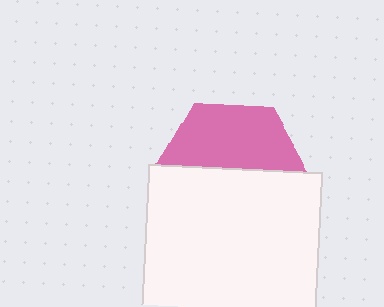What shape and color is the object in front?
The object in front is a white rectangle.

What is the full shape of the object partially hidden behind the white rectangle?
The partially hidden object is a pink hexagon.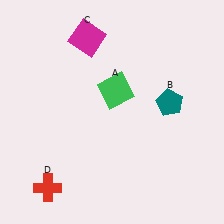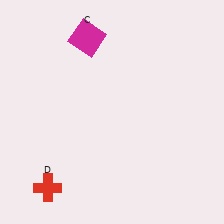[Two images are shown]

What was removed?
The green square (A), the teal pentagon (B) were removed in Image 2.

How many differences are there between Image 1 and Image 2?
There are 2 differences between the two images.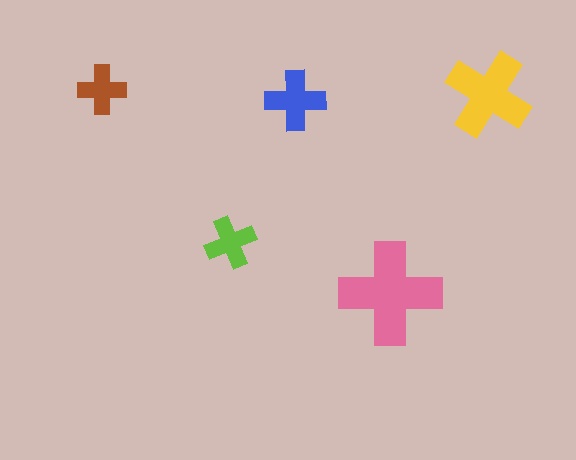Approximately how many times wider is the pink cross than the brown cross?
About 2 times wider.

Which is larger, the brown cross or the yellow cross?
The yellow one.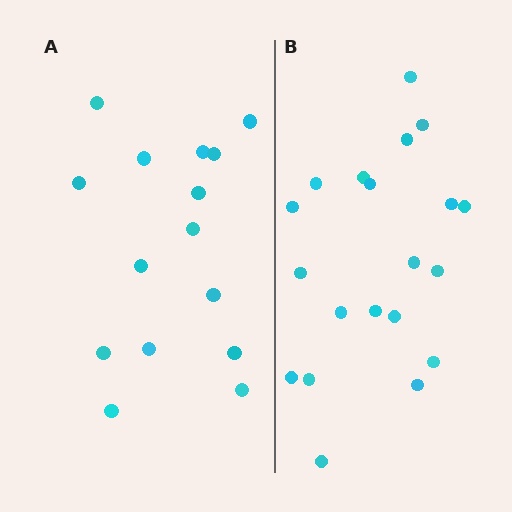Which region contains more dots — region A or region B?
Region B (the right region) has more dots.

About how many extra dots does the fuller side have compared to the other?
Region B has about 5 more dots than region A.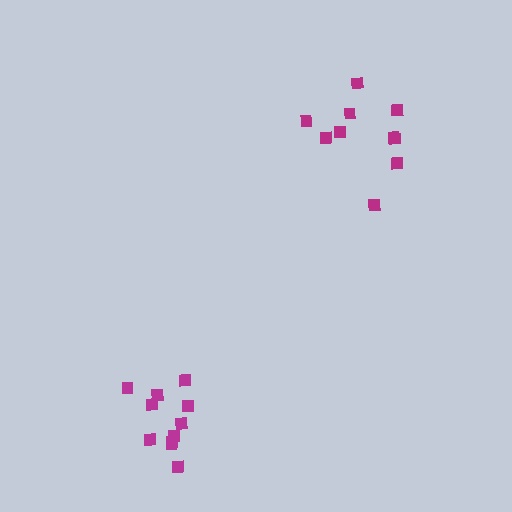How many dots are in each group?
Group 1: 11 dots, Group 2: 10 dots (21 total).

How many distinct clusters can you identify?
There are 2 distinct clusters.